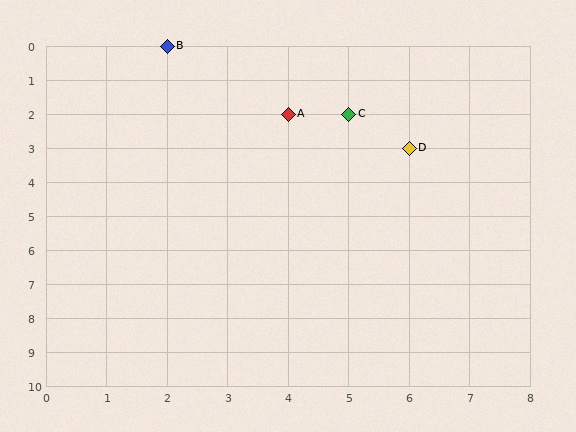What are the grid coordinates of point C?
Point C is at grid coordinates (5, 2).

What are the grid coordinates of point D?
Point D is at grid coordinates (6, 3).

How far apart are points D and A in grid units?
Points D and A are 2 columns and 1 row apart (about 2.2 grid units diagonally).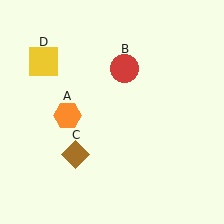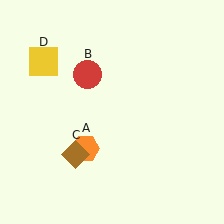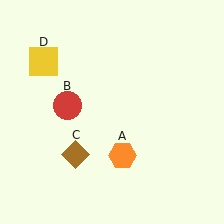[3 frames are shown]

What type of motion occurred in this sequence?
The orange hexagon (object A), red circle (object B) rotated counterclockwise around the center of the scene.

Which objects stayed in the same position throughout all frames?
Brown diamond (object C) and yellow square (object D) remained stationary.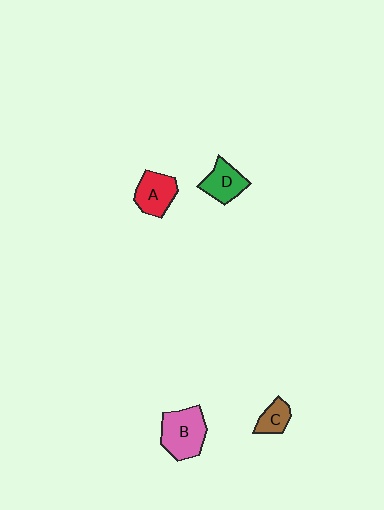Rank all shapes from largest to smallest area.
From largest to smallest: B (pink), A (red), D (green), C (brown).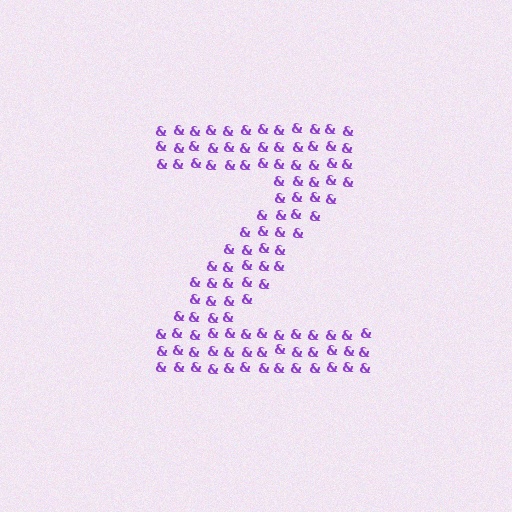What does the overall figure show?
The overall figure shows the letter Z.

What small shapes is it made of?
It is made of small ampersands.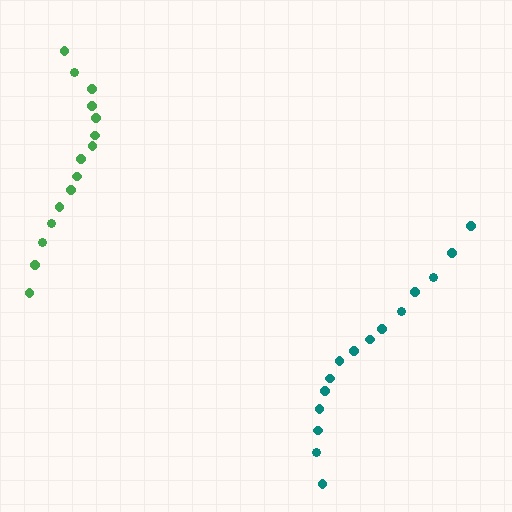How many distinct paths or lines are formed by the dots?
There are 2 distinct paths.